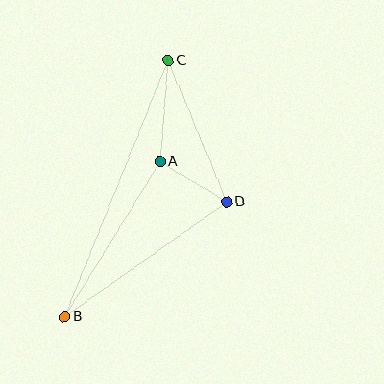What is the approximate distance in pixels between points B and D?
The distance between B and D is approximately 199 pixels.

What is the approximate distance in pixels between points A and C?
The distance between A and C is approximately 101 pixels.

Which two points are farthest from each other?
Points B and C are farthest from each other.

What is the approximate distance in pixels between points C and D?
The distance between C and D is approximately 152 pixels.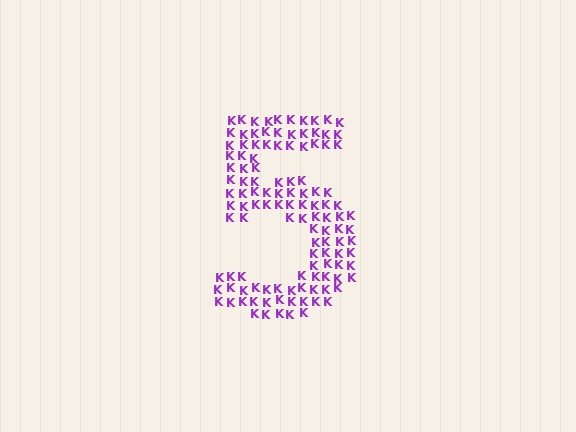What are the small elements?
The small elements are letter K's.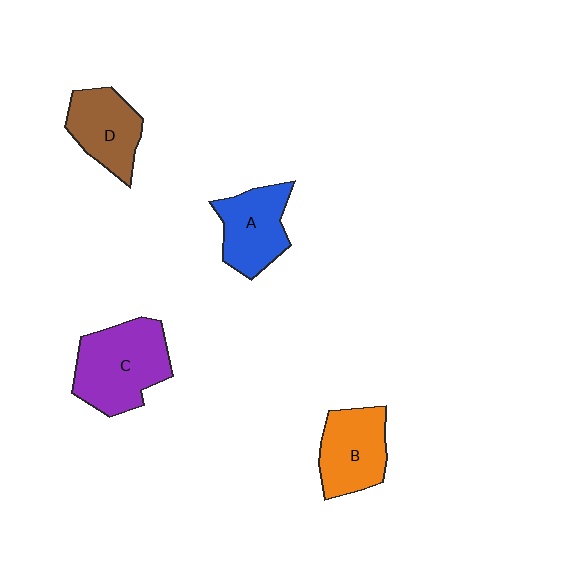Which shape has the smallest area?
Shape D (brown).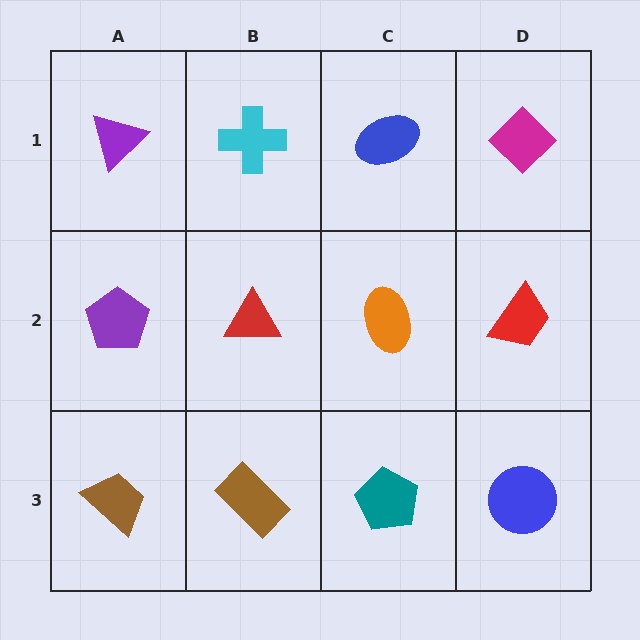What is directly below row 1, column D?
A red trapezoid.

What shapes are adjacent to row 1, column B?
A red triangle (row 2, column B), a purple triangle (row 1, column A), a blue ellipse (row 1, column C).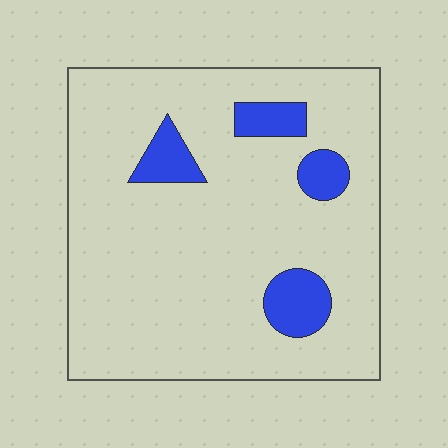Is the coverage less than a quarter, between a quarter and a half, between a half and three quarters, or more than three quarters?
Less than a quarter.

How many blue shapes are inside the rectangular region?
4.